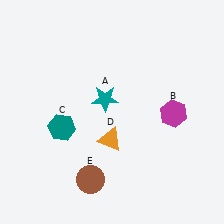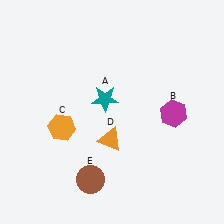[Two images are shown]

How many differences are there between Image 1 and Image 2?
There is 1 difference between the two images.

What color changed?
The hexagon (C) changed from teal in Image 1 to orange in Image 2.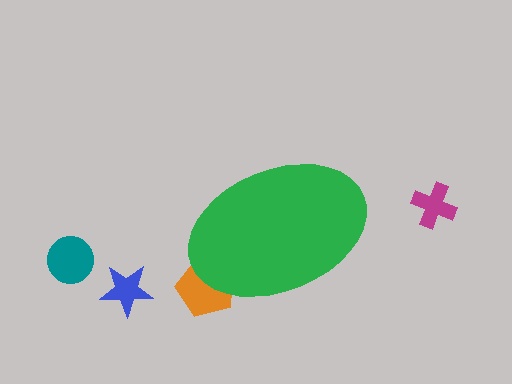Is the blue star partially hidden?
No, the blue star is fully visible.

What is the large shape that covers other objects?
A green ellipse.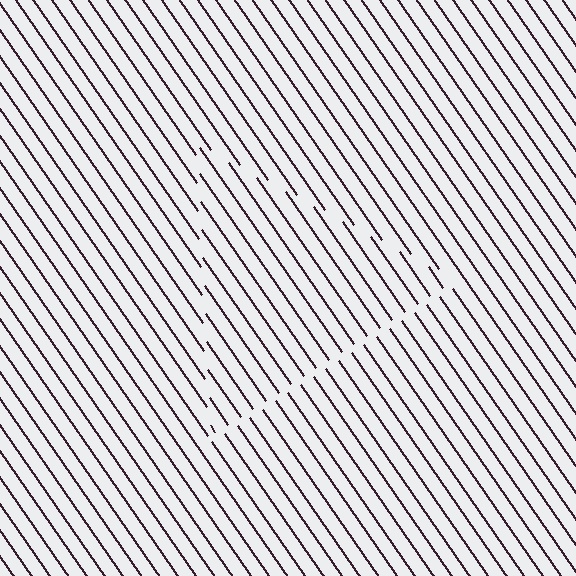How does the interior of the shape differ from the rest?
The interior of the shape contains the same grating, shifted by half a period — the contour is defined by the phase discontinuity where line-ends from the inner and outer gratings abut.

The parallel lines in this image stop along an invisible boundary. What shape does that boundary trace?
An illusory triangle. The interior of the shape contains the same grating, shifted by half a period — the contour is defined by the phase discontinuity where line-ends from the inner and outer gratings abut.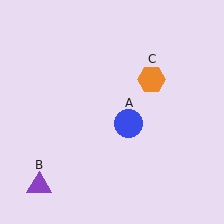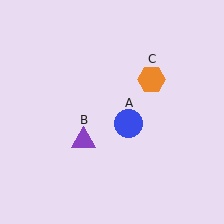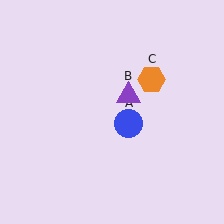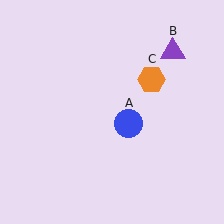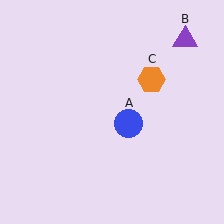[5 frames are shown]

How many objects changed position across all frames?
1 object changed position: purple triangle (object B).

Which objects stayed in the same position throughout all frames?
Blue circle (object A) and orange hexagon (object C) remained stationary.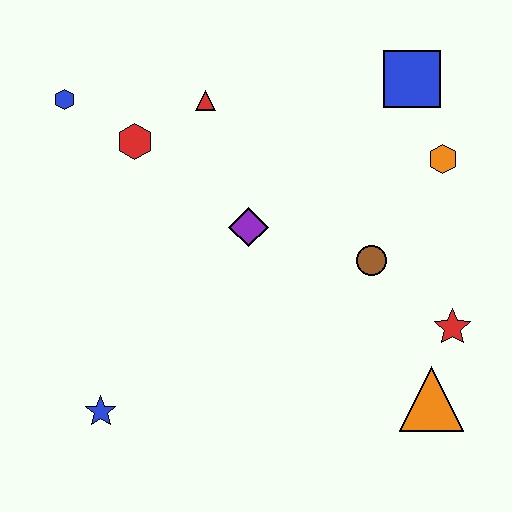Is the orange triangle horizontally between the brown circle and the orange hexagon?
Yes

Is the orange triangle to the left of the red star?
Yes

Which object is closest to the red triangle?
The red hexagon is closest to the red triangle.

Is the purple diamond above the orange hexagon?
No